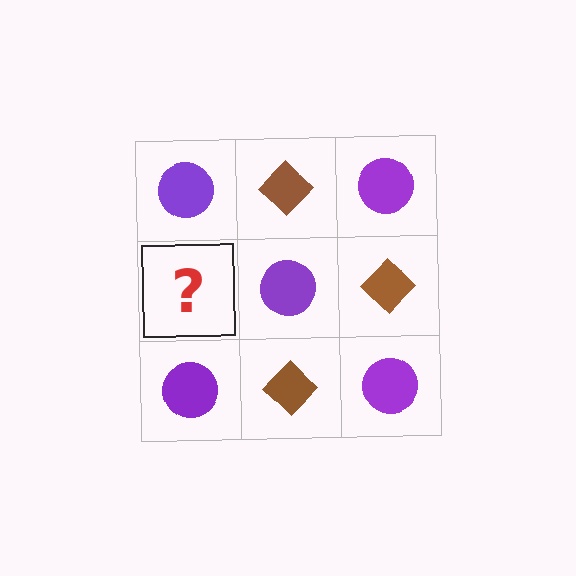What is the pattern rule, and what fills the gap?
The rule is that it alternates purple circle and brown diamond in a checkerboard pattern. The gap should be filled with a brown diamond.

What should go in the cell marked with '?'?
The missing cell should contain a brown diamond.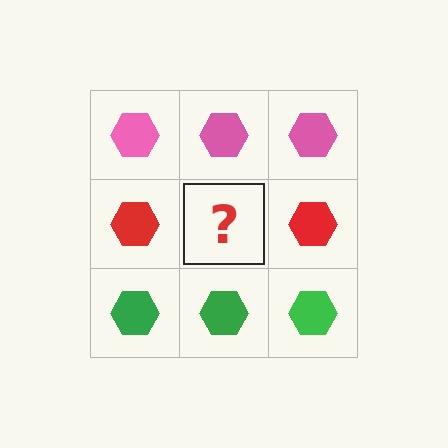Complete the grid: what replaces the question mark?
The question mark should be replaced with a red hexagon.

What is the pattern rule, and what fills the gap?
The rule is that each row has a consistent color. The gap should be filled with a red hexagon.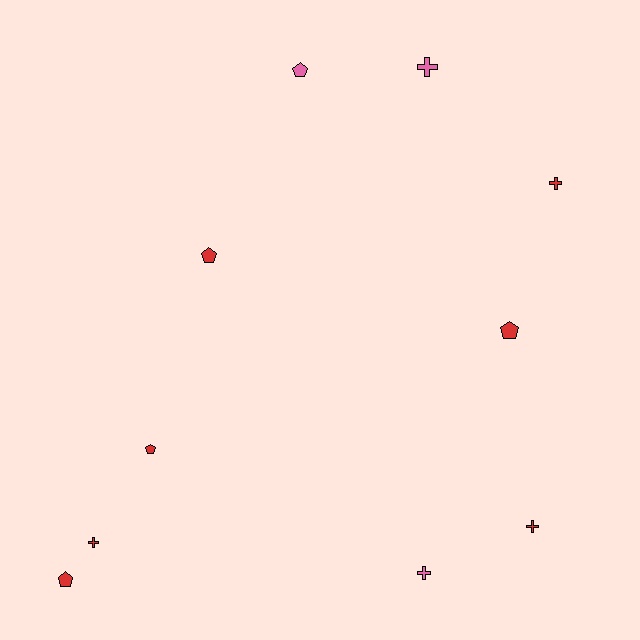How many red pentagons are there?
There are 4 red pentagons.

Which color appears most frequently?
Red, with 7 objects.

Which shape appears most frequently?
Cross, with 5 objects.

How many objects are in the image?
There are 10 objects.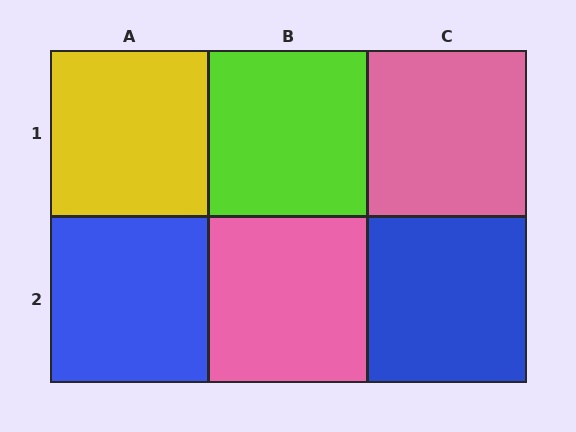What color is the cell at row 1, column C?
Pink.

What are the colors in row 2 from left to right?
Blue, pink, blue.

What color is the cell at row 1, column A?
Yellow.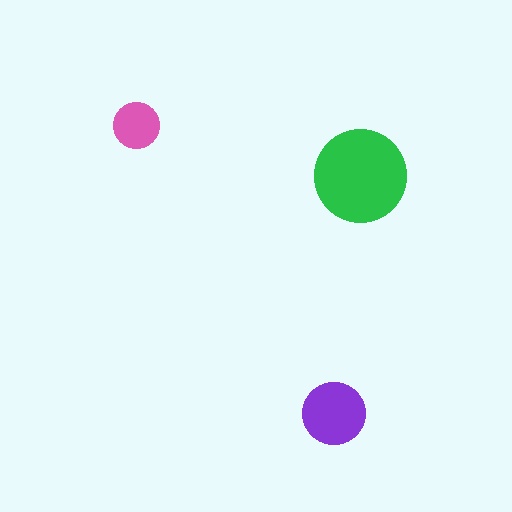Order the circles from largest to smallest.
the green one, the purple one, the pink one.